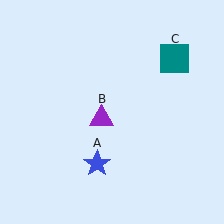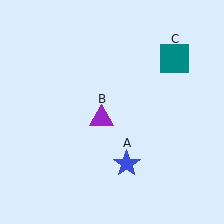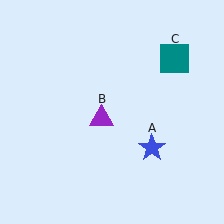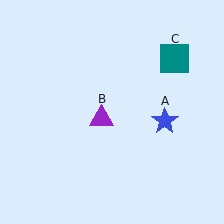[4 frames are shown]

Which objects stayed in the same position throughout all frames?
Purple triangle (object B) and teal square (object C) remained stationary.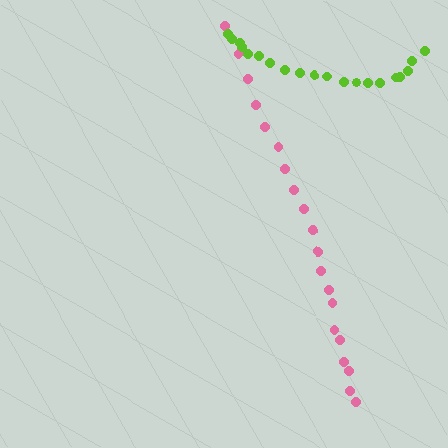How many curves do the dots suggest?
There are 2 distinct paths.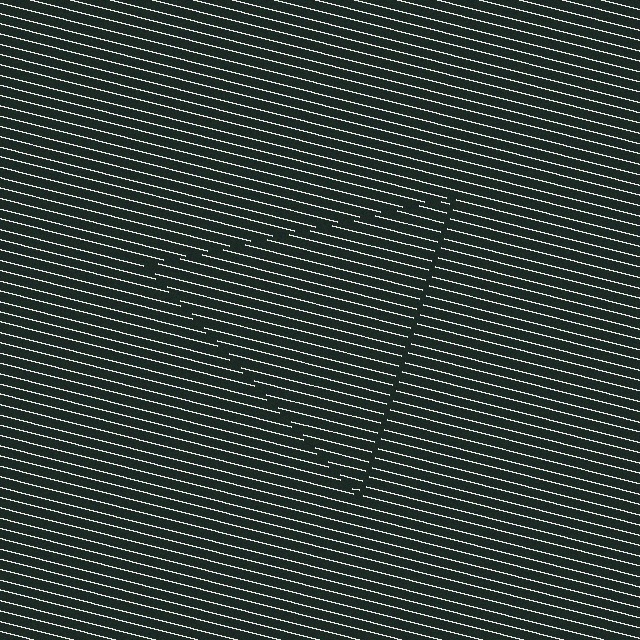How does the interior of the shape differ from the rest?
The interior of the shape contains the same grating, shifted by half a period — the contour is defined by the phase discontinuity where line-ends from the inner and outer gratings abut.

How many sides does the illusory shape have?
3 sides — the line-ends trace a triangle.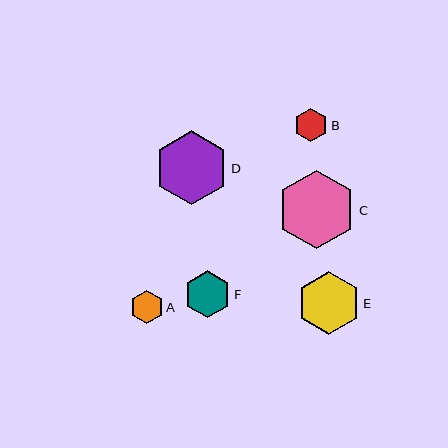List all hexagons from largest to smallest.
From largest to smallest: C, D, E, F, B, A.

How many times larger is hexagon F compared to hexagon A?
Hexagon F is approximately 1.4 times the size of hexagon A.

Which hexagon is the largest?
Hexagon C is the largest with a size of approximately 79 pixels.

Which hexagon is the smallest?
Hexagon A is the smallest with a size of approximately 33 pixels.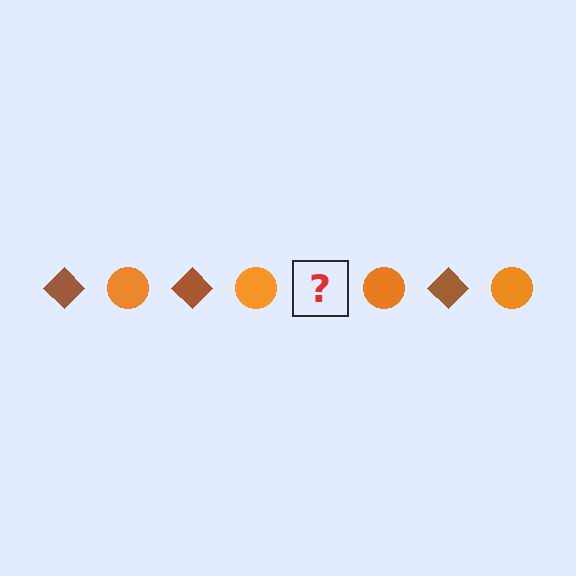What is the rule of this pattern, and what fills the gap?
The rule is that the pattern alternates between brown diamond and orange circle. The gap should be filled with a brown diamond.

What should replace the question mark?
The question mark should be replaced with a brown diamond.